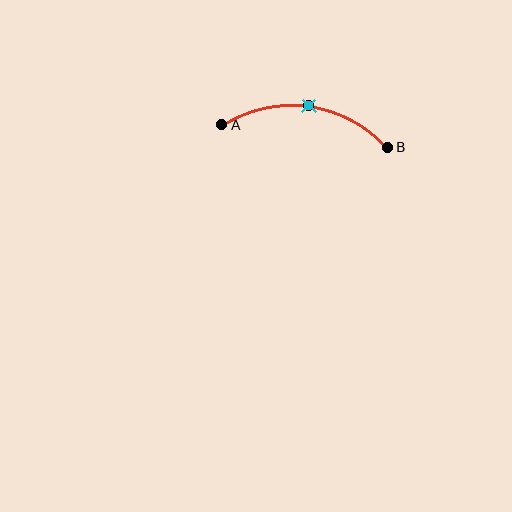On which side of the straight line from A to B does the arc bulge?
The arc bulges above the straight line connecting A and B.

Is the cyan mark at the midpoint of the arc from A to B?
Yes. The cyan mark lies on the arc at equal arc-length from both A and B — it is the arc midpoint.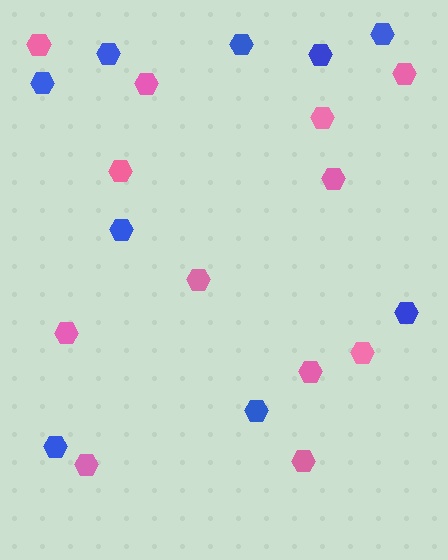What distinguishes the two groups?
There are 2 groups: one group of blue hexagons (9) and one group of pink hexagons (12).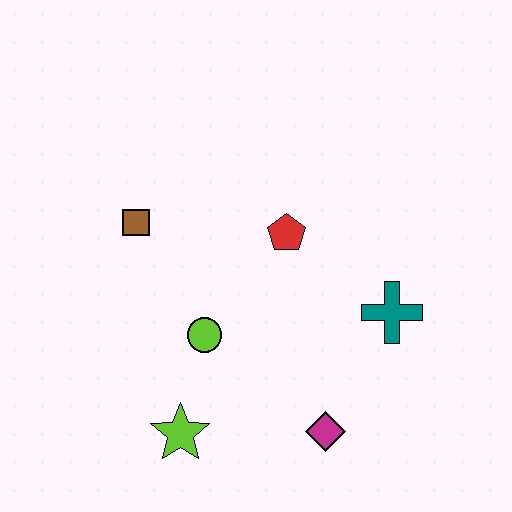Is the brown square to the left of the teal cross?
Yes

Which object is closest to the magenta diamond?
The teal cross is closest to the magenta diamond.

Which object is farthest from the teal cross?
The brown square is farthest from the teal cross.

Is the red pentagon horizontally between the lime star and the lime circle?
No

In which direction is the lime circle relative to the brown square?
The lime circle is below the brown square.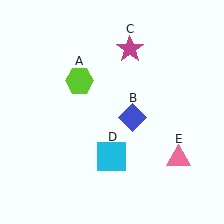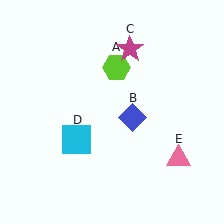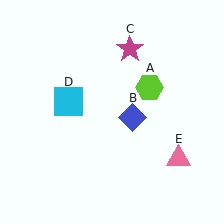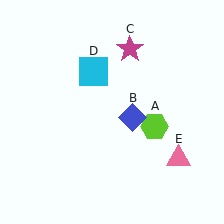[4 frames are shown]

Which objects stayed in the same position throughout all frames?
Blue diamond (object B) and magenta star (object C) and pink triangle (object E) remained stationary.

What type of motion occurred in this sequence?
The lime hexagon (object A), cyan square (object D) rotated clockwise around the center of the scene.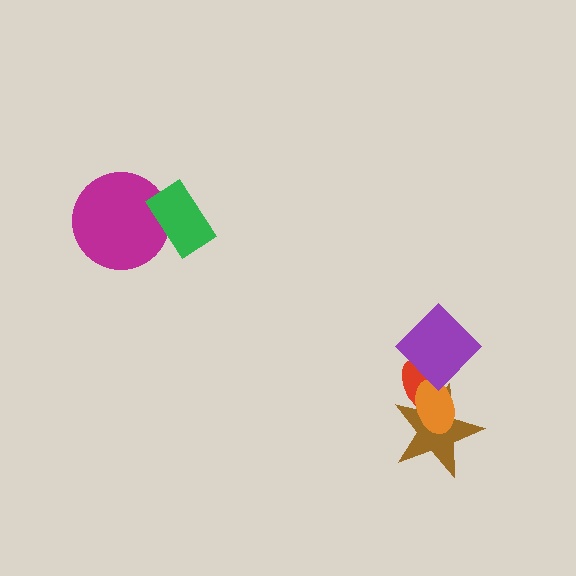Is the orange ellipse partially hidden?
Yes, it is partially covered by another shape.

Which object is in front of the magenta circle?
The green rectangle is in front of the magenta circle.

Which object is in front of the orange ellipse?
The purple diamond is in front of the orange ellipse.